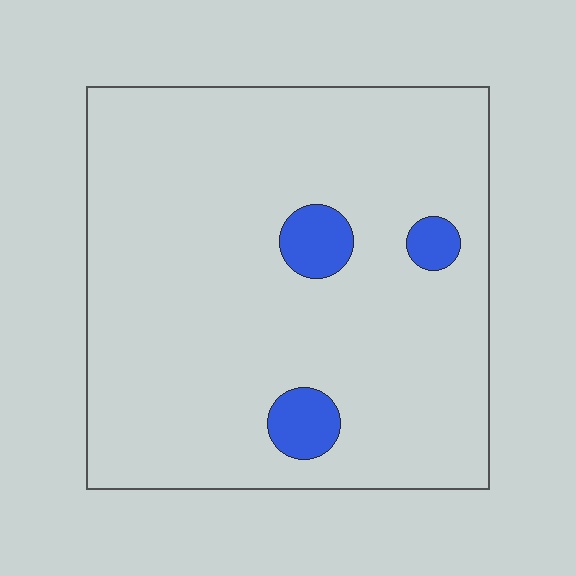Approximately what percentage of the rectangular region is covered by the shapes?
Approximately 5%.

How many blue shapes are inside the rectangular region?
3.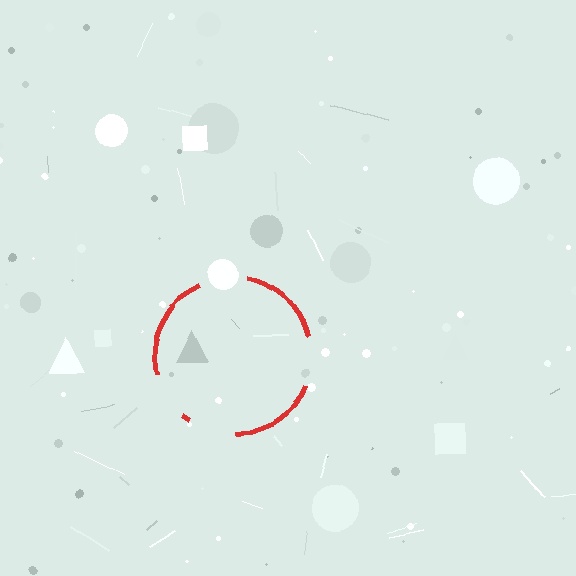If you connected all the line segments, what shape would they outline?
They would outline a circle.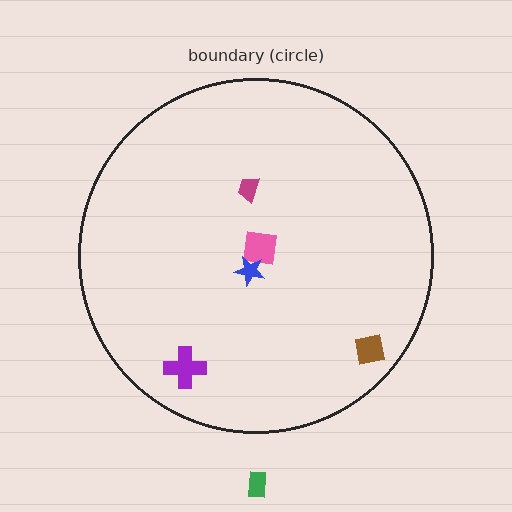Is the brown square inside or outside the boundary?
Inside.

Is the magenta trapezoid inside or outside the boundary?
Inside.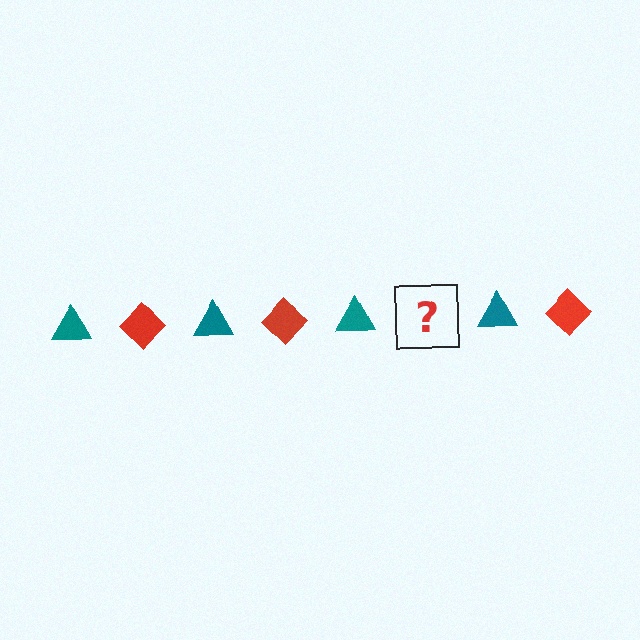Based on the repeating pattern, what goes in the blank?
The blank should be a red diamond.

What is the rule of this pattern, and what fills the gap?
The rule is that the pattern alternates between teal triangle and red diamond. The gap should be filled with a red diamond.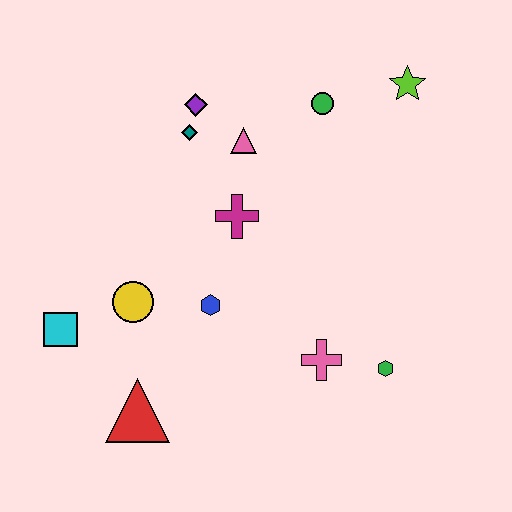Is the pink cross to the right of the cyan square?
Yes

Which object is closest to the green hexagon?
The pink cross is closest to the green hexagon.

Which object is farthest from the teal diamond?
The green hexagon is farthest from the teal diamond.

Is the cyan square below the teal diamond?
Yes